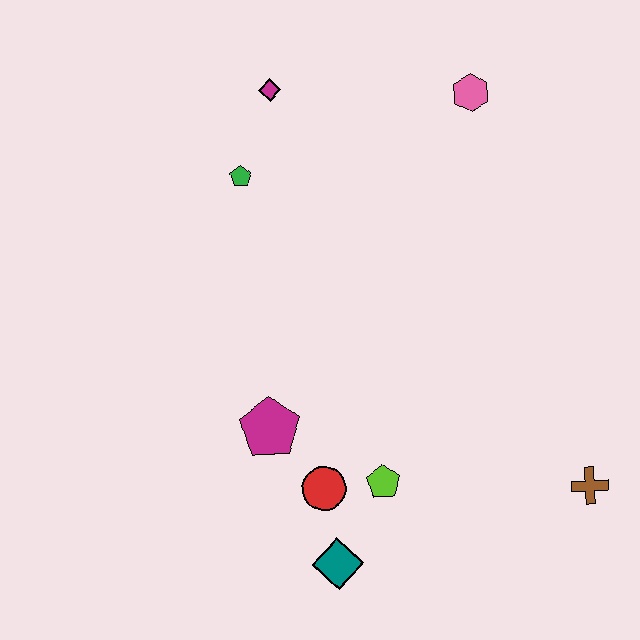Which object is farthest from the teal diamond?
The pink hexagon is farthest from the teal diamond.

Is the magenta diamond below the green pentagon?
No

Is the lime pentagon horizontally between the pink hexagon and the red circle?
Yes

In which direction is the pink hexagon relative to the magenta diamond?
The pink hexagon is to the right of the magenta diamond.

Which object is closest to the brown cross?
The lime pentagon is closest to the brown cross.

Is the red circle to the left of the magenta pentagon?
No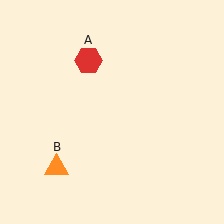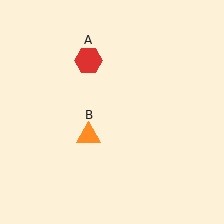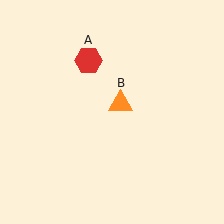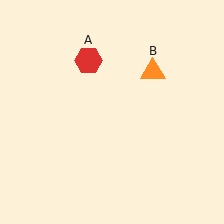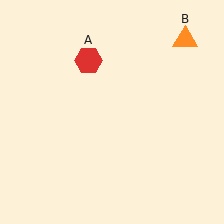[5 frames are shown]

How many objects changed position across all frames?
1 object changed position: orange triangle (object B).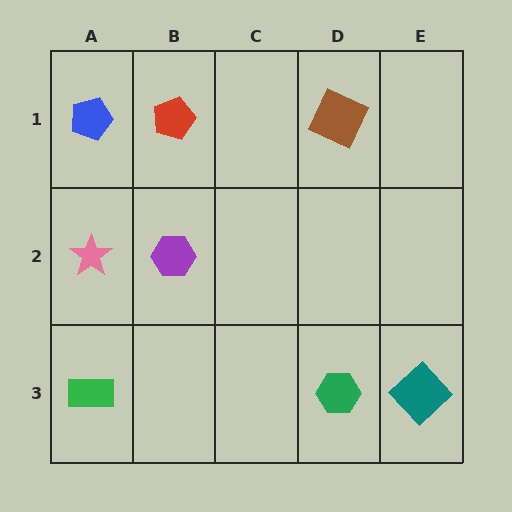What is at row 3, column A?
A green rectangle.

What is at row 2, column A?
A pink star.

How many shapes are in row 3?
3 shapes.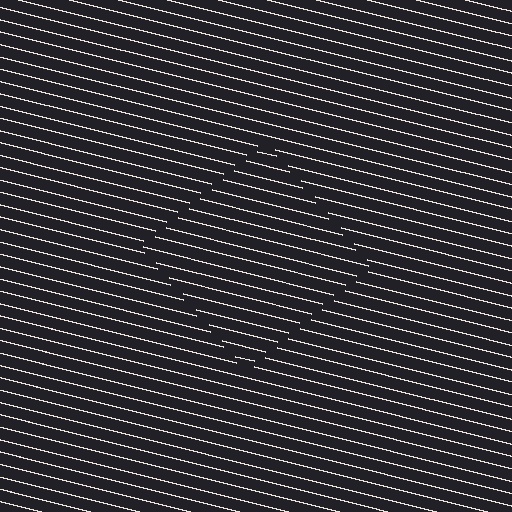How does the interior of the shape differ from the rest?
The interior of the shape contains the same grating, shifted by half a period — the contour is defined by the phase discontinuity where line-ends from the inner and outer gratings abut.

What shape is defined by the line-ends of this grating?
An illusory square. The interior of the shape contains the same grating, shifted by half a period — the contour is defined by the phase discontinuity where line-ends from the inner and outer gratings abut.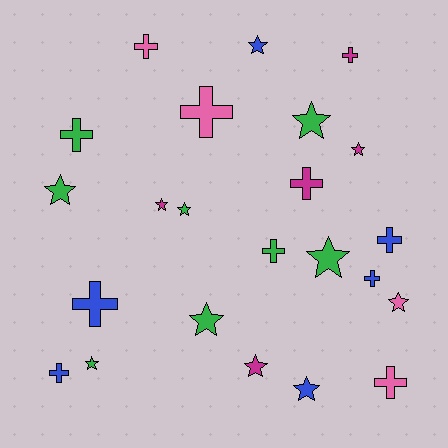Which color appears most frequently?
Green, with 8 objects.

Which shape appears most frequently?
Star, with 12 objects.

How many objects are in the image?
There are 23 objects.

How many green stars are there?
There are 6 green stars.